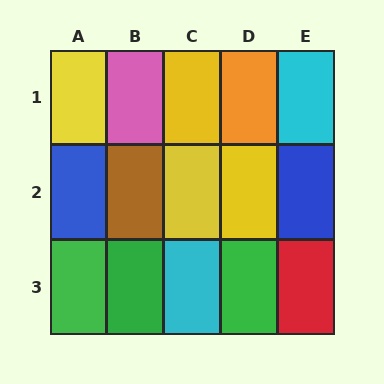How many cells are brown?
1 cell is brown.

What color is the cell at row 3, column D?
Green.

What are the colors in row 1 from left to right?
Yellow, pink, yellow, orange, cyan.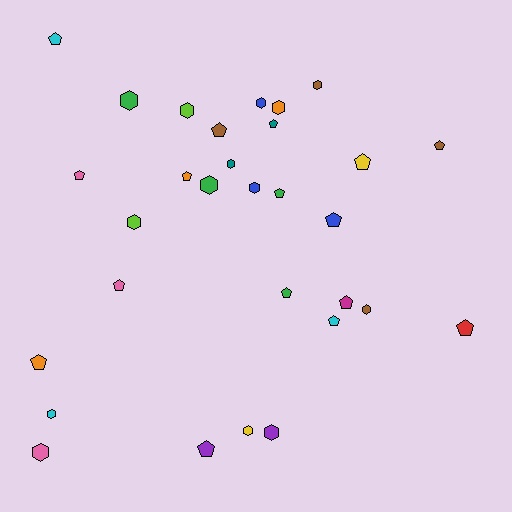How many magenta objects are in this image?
There is 1 magenta object.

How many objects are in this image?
There are 30 objects.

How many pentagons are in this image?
There are 16 pentagons.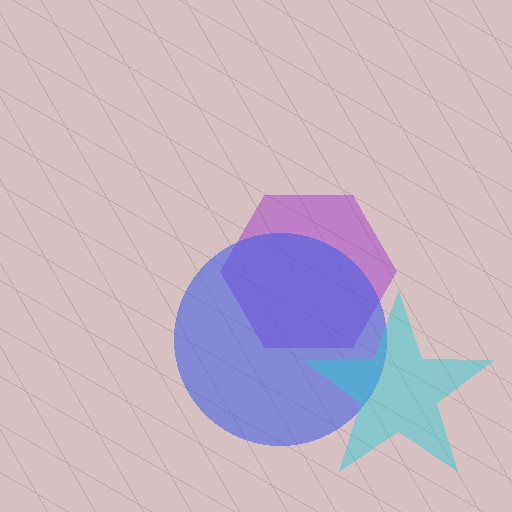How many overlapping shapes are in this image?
There are 3 overlapping shapes in the image.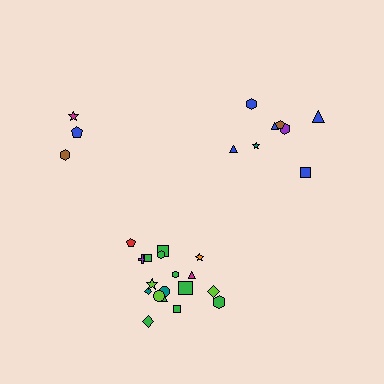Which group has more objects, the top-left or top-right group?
The top-right group.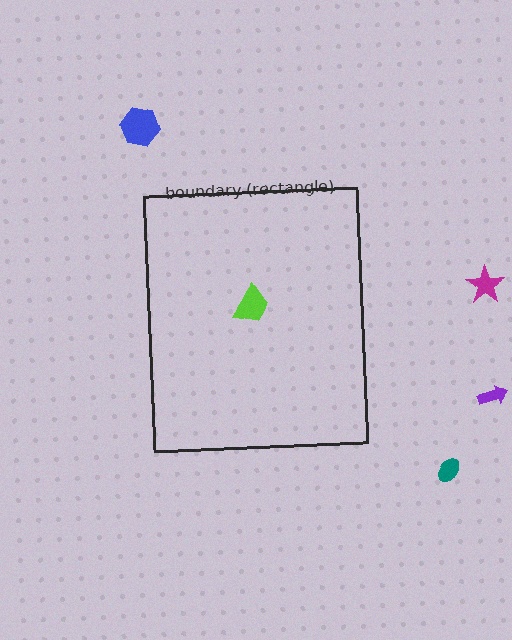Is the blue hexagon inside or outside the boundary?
Outside.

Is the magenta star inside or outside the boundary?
Outside.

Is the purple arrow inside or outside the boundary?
Outside.